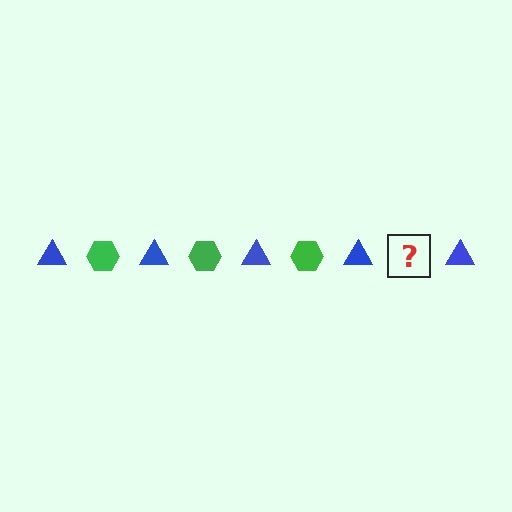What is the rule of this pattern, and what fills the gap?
The rule is that the pattern alternates between blue triangle and green hexagon. The gap should be filled with a green hexagon.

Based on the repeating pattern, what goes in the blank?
The blank should be a green hexagon.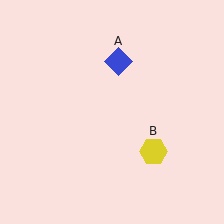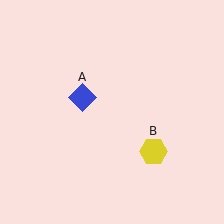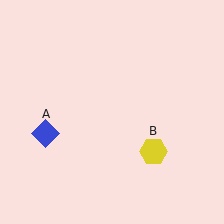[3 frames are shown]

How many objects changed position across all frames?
1 object changed position: blue diamond (object A).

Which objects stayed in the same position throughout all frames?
Yellow hexagon (object B) remained stationary.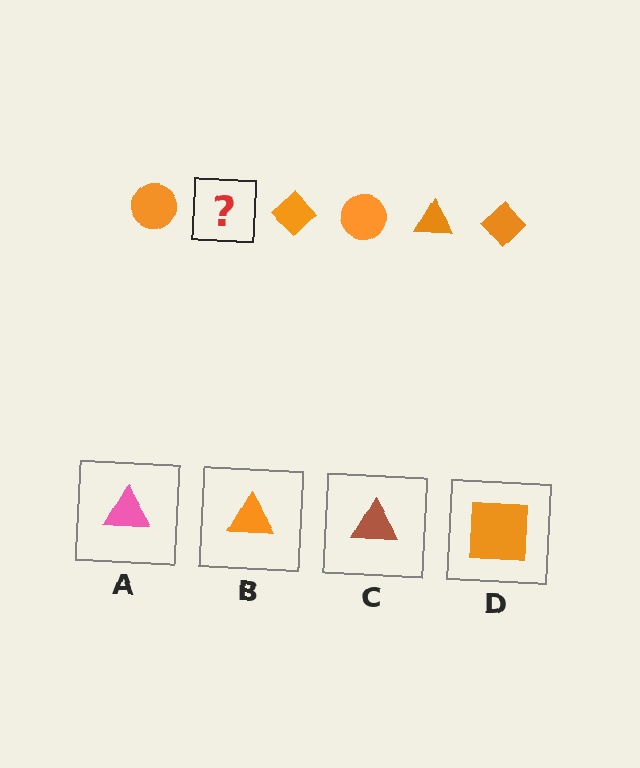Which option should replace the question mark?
Option B.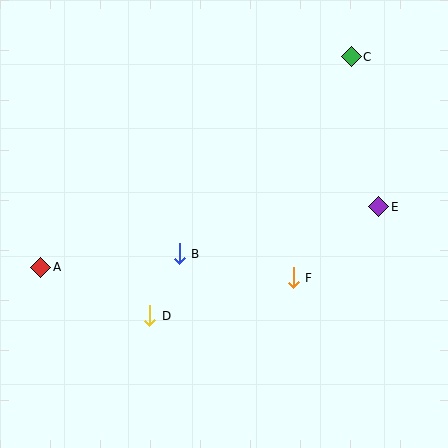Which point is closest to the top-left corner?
Point A is closest to the top-left corner.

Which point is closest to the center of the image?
Point B at (179, 254) is closest to the center.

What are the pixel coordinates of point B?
Point B is at (179, 254).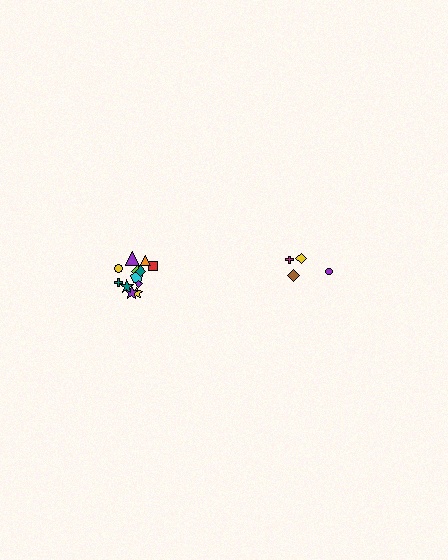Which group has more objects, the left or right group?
The left group.